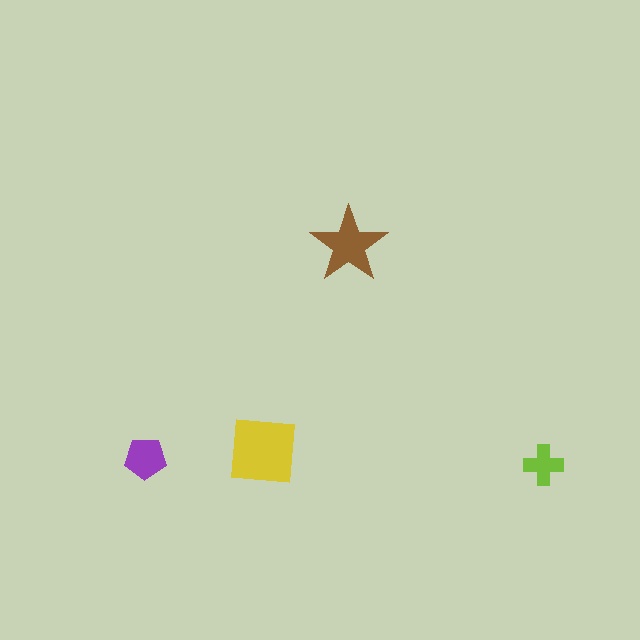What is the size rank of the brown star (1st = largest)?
2nd.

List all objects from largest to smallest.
The yellow square, the brown star, the purple pentagon, the lime cross.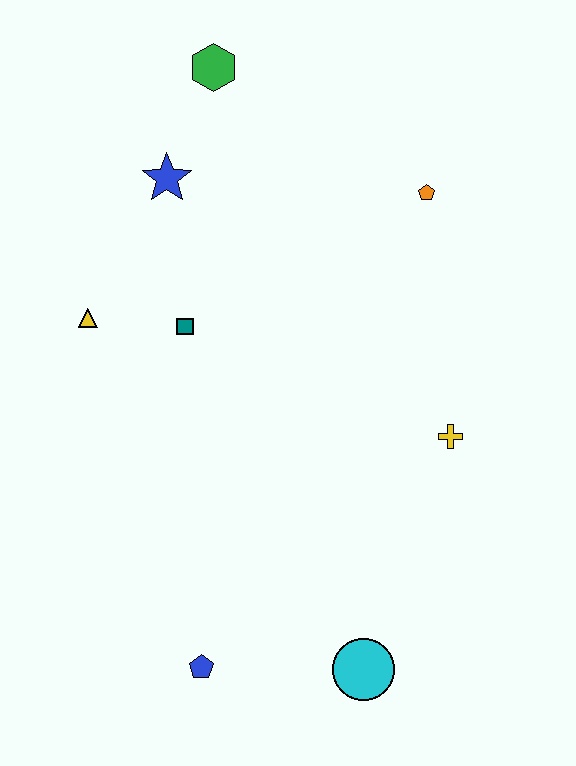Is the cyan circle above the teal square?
No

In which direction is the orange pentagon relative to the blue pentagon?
The orange pentagon is above the blue pentagon.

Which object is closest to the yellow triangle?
The teal square is closest to the yellow triangle.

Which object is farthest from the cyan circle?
The green hexagon is farthest from the cyan circle.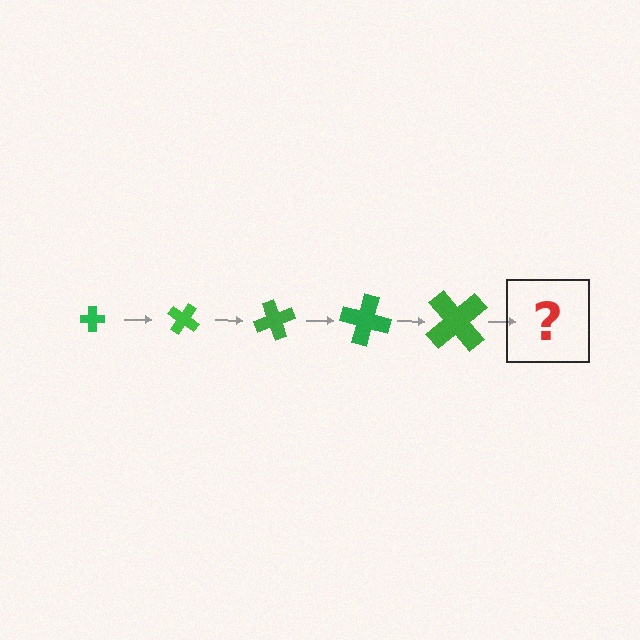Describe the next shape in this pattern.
It should be a cross, larger than the previous one and rotated 175 degrees from the start.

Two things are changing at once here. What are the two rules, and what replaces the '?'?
The two rules are that the cross grows larger each step and it rotates 35 degrees each step. The '?' should be a cross, larger than the previous one and rotated 175 degrees from the start.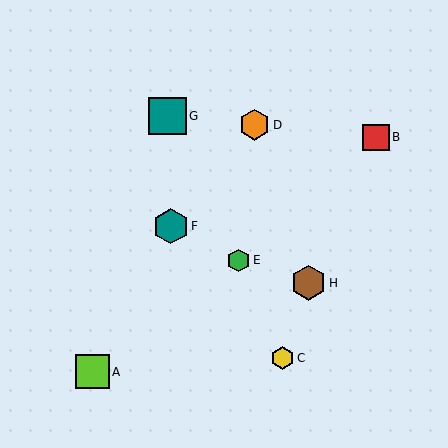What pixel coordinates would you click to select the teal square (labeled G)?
Click at (167, 116) to select the teal square G.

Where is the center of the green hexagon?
The center of the green hexagon is at (238, 260).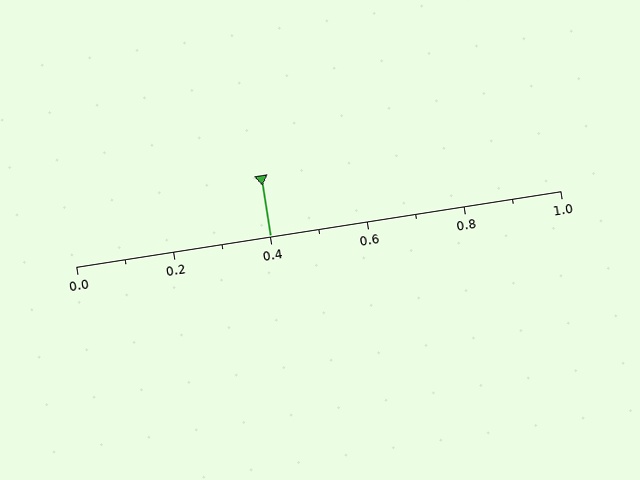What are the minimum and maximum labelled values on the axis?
The axis runs from 0.0 to 1.0.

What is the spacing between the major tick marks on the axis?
The major ticks are spaced 0.2 apart.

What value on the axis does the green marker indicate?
The marker indicates approximately 0.4.